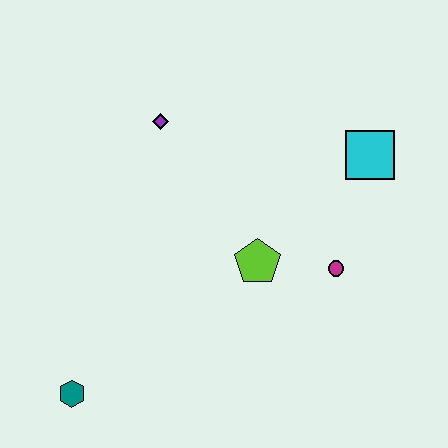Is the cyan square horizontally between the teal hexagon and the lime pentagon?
No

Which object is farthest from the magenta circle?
The teal hexagon is farthest from the magenta circle.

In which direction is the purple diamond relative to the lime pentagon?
The purple diamond is above the lime pentagon.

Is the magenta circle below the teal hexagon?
No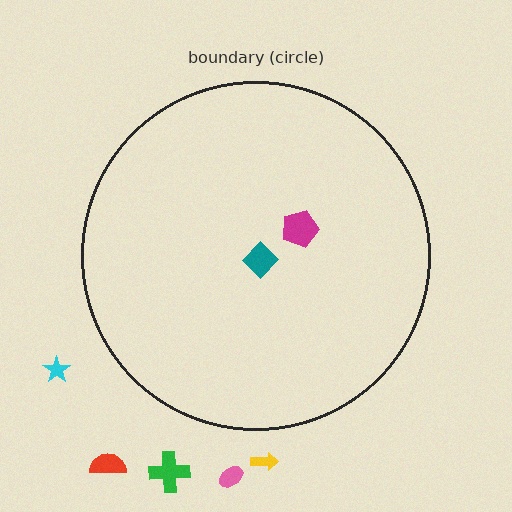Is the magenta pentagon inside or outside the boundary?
Inside.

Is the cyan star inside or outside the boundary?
Outside.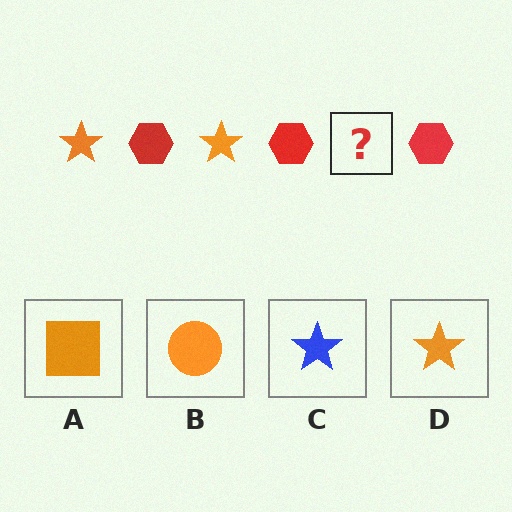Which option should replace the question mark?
Option D.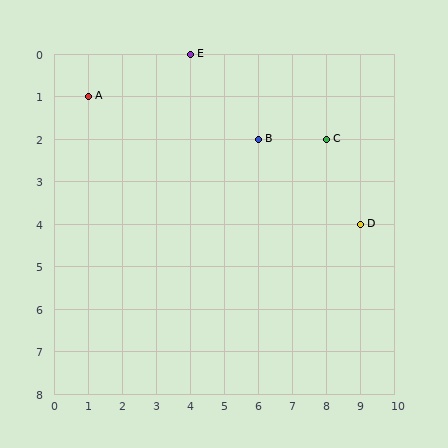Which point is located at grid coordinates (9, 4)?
Point D is at (9, 4).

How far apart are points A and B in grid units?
Points A and B are 5 columns and 1 row apart (about 5.1 grid units diagonally).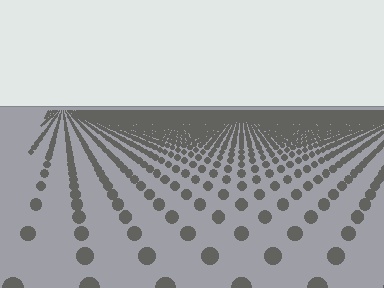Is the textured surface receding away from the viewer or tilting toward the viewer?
The surface is receding away from the viewer. Texture elements get smaller and denser toward the top.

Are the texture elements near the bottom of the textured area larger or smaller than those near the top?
Larger. Near the bottom, elements are closer to the viewer and appear at a bigger on-screen size.